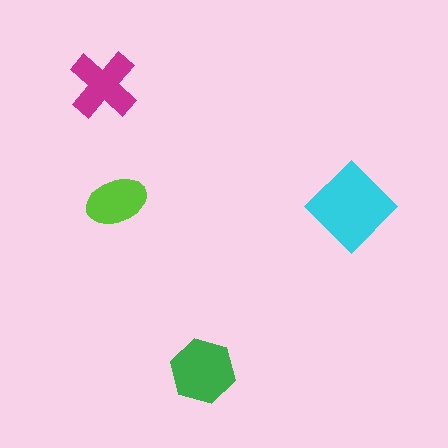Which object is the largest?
The cyan diamond.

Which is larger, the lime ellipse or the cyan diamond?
The cyan diamond.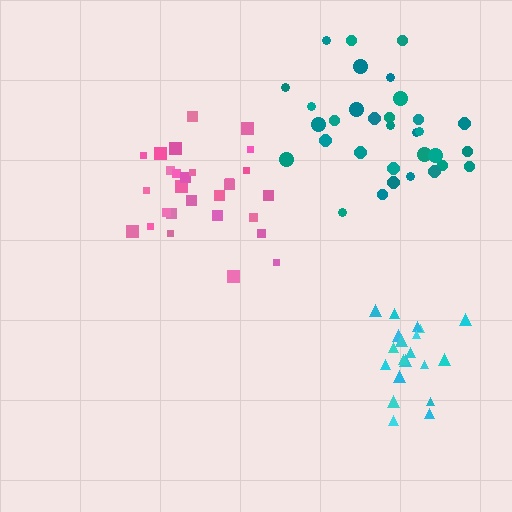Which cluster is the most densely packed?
Cyan.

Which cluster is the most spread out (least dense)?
Teal.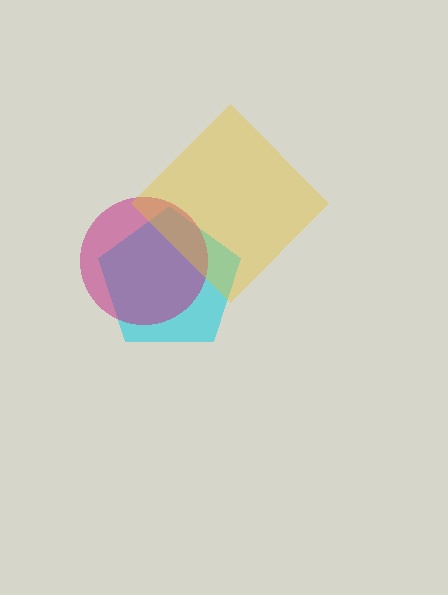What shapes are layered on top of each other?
The layered shapes are: a cyan pentagon, a magenta circle, a yellow diamond.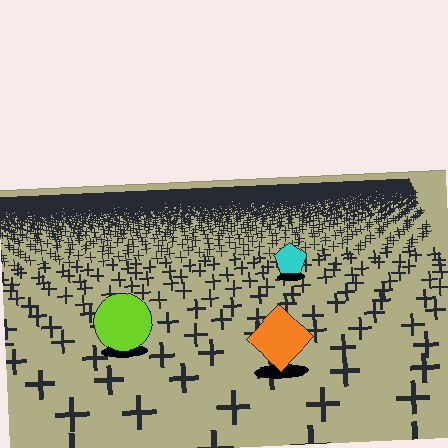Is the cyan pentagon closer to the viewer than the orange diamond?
No. The orange diamond is closer — you can tell from the texture gradient: the ground texture is coarser near it.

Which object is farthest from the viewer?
The cyan pentagon is farthest from the viewer. It appears smaller and the ground texture around it is denser.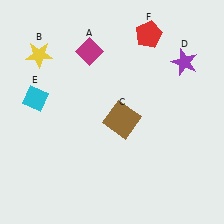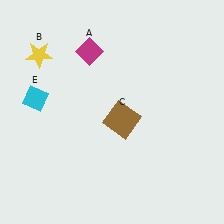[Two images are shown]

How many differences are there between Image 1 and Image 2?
There are 2 differences between the two images.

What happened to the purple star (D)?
The purple star (D) was removed in Image 2. It was in the top-right area of Image 1.